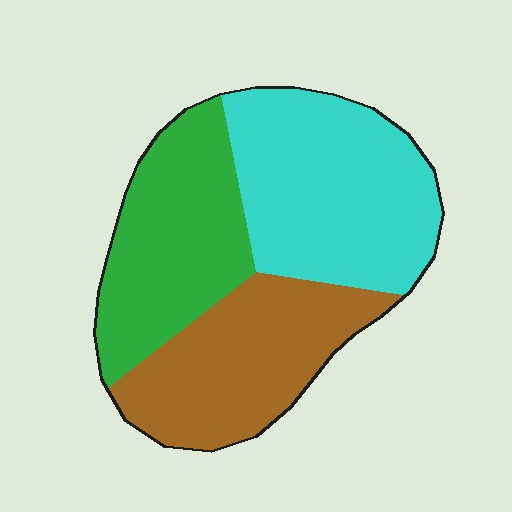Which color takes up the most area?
Cyan, at roughly 40%.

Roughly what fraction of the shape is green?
Green takes up about one third (1/3) of the shape.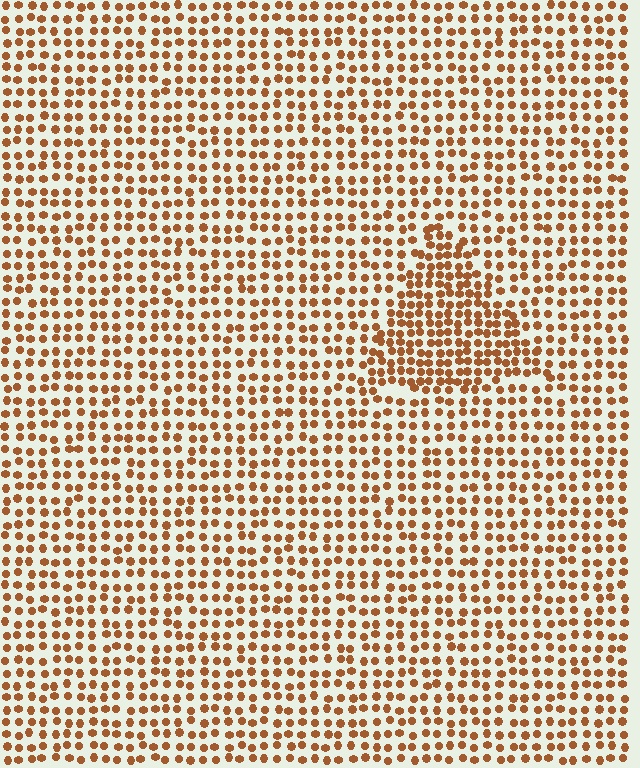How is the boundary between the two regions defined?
The boundary is defined by a change in element density (approximately 1.6x ratio). All elements are the same color, size, and shape.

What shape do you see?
I see a triangle.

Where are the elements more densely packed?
The elements are more densely packed inside the triangle boundary.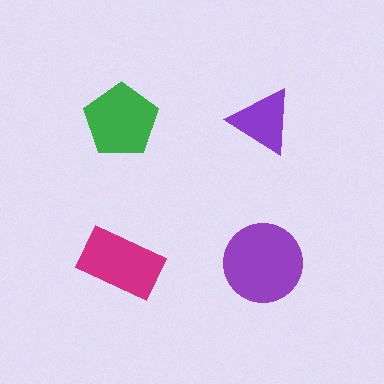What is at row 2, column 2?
A purple circle.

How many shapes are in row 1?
2 shapes.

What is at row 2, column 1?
A magenta rectangle.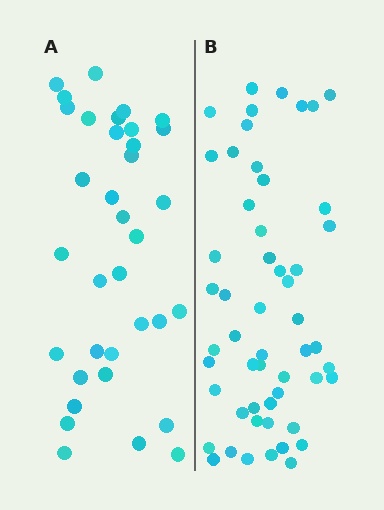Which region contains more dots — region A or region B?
Region B (the right region) has more dots.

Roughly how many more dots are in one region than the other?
Region B has approximately 20 more dots than region A.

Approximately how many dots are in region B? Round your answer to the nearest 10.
About 50 dots. (The exact count is 53, which rounds to 50.)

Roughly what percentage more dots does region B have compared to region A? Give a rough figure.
About 50% more.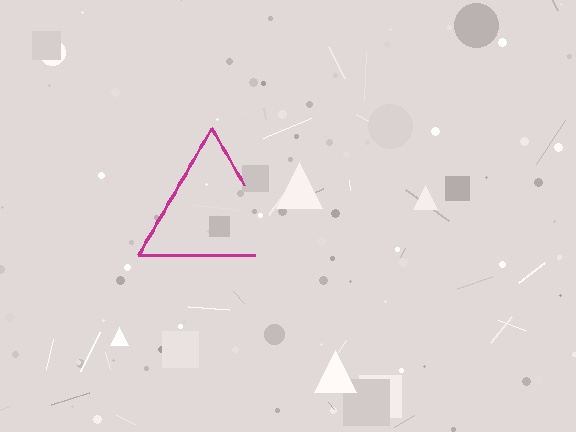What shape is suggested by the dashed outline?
The dashed outline suggests a triangle.